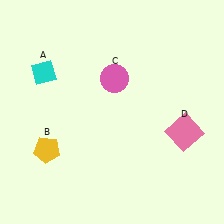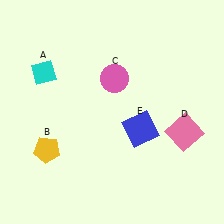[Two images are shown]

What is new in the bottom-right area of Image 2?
A blue square (E) was added in the bottom-right area of Image 2.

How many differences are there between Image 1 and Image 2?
There is 1 difference between the two images.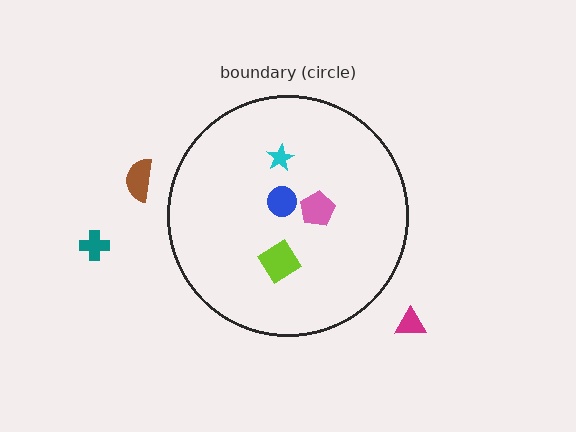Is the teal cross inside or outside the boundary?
Outside.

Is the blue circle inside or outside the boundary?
Inside.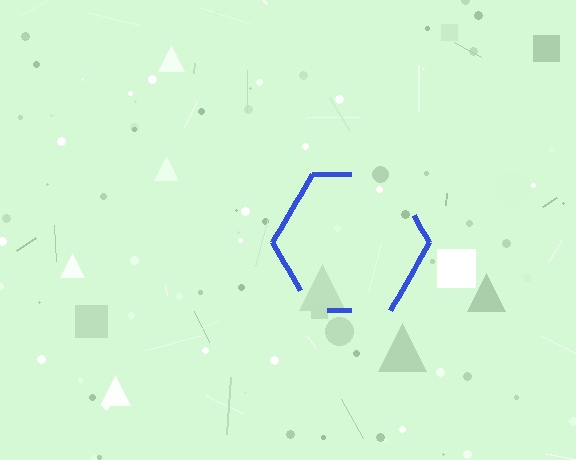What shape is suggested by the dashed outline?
The dashed outline suggests a hexagon.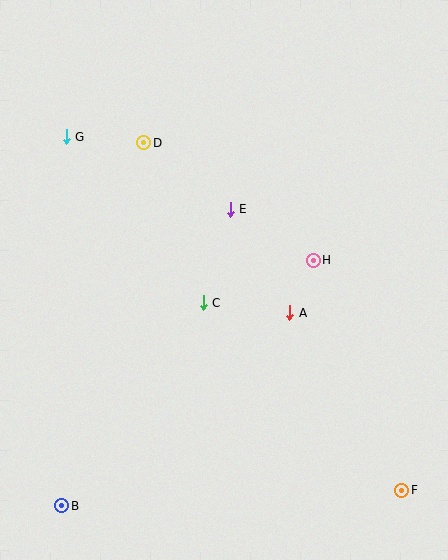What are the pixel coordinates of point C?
Point C is at (203, 303).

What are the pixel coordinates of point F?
Point F is at (402, 490).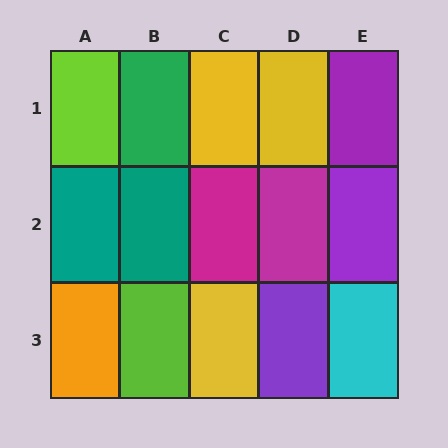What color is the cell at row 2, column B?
Teal.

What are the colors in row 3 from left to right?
Orange, lime, yellow, purple, cyan.